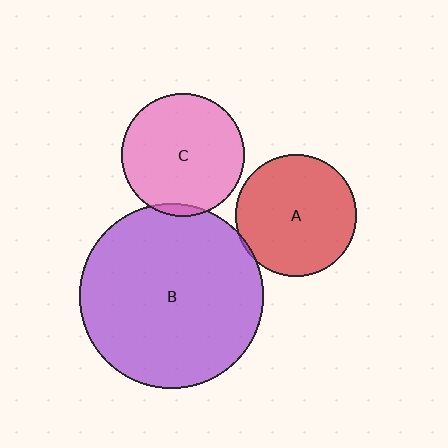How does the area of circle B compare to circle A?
Approximately 2.3 times.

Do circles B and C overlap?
Yes.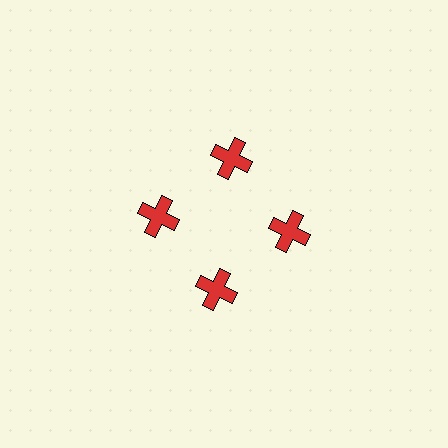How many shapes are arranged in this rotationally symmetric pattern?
There are 4 shapes, arranged in 4 groups of 1.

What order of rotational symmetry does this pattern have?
This pattern has 4-fold rotational symmetry.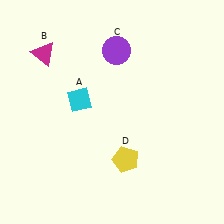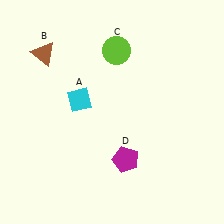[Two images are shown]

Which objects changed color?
B changed from magenta to brown. C changed from purple to lime. D changed from yellow to magenta.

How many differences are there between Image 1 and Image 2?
There are 3 differences between the two images.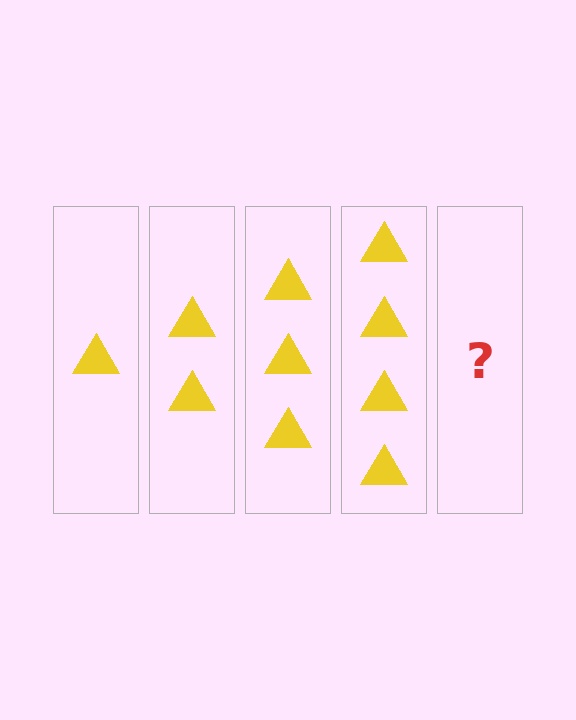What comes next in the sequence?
The next element should be 5 triangles.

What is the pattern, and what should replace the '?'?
The pattern is that each step adds one more triangle. The '?' should be 5 triangles.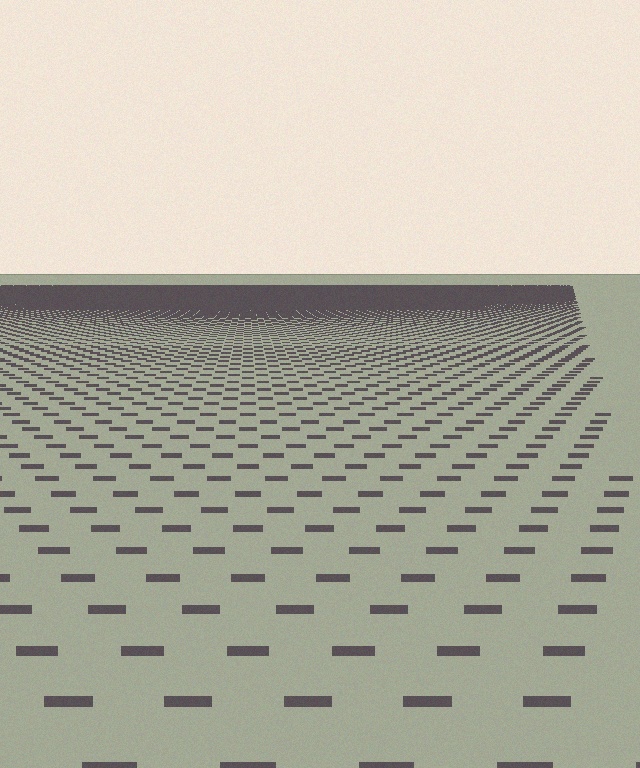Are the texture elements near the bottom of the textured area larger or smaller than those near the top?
Larger. Near the bottom, elements are closer to the viewer and appear at a bigger on-screen size.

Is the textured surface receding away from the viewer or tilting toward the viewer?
The surface is receding away from the viewer. Texture elements get smaller and denser toward the top.